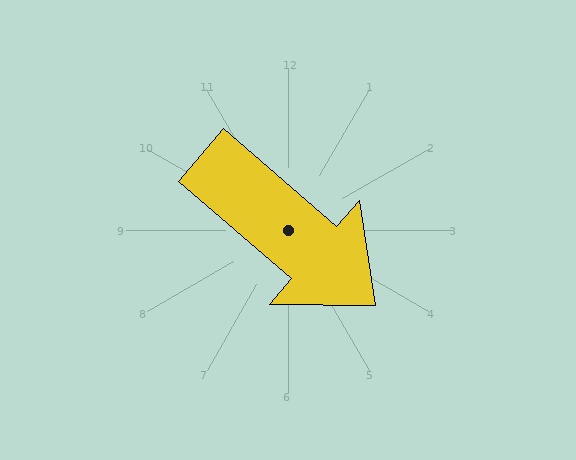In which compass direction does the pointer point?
Southeast.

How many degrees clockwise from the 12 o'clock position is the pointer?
Approximately 131 degrees.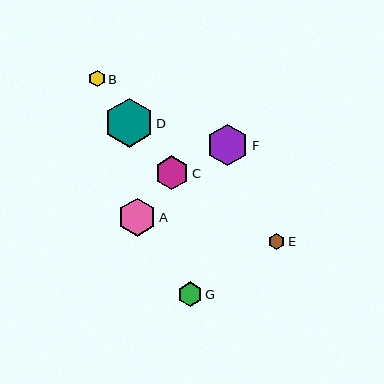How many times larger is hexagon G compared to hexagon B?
Hexagon G is approximately 1.5 times the size of hexagon B.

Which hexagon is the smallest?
Hexagon E is the smallest with a size of approximately 16 pixels.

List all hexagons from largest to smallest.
From largest to smallest: D, F, A, C, G, B, E.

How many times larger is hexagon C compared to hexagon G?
Hexagon C is approximately 1.4 times the size of hexagon G.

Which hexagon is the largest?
Hexagon D is the largest with a size of approximately 49 pixels.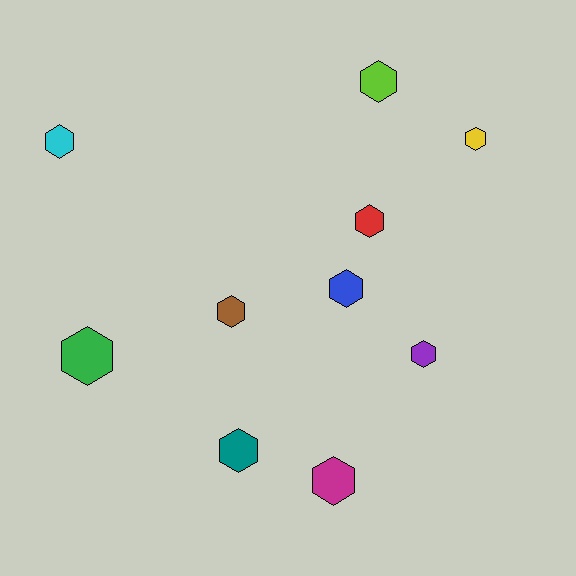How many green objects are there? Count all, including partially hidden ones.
There is 1 green object.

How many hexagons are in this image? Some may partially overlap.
There are 10 hexagons.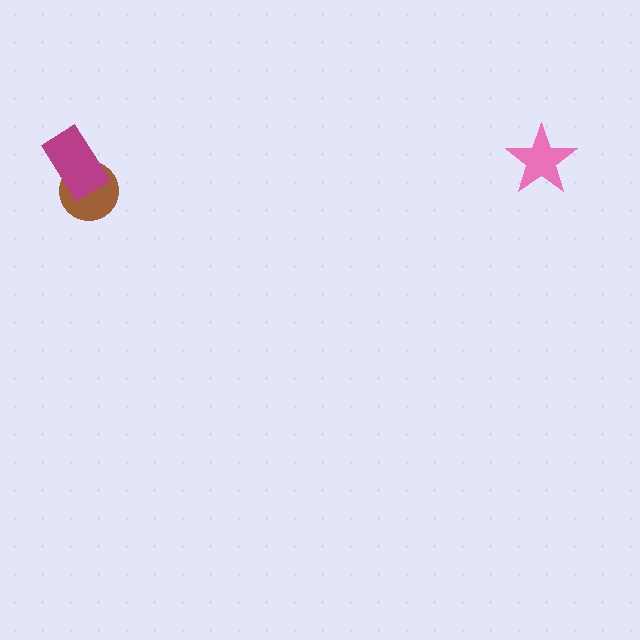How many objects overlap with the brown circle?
1 object overlaps with the brown circle.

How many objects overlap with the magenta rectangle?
1 object overlaps with the magenta rectangle.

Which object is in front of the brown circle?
The magenta rectangle is in front of the brown circle.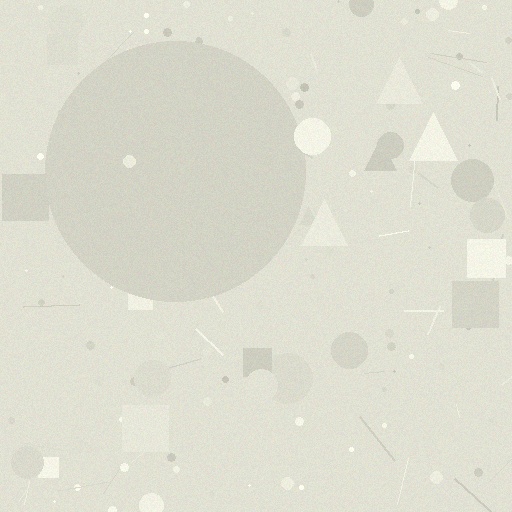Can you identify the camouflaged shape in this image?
The camouflaged shape is a circle.